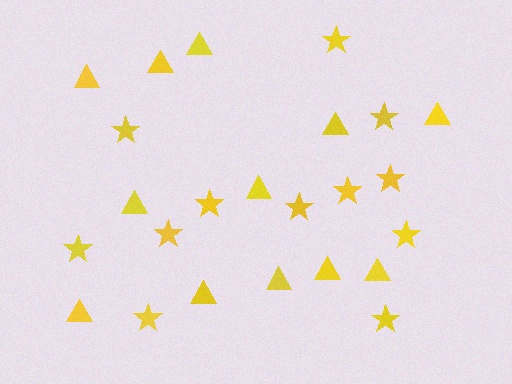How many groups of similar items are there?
There are 2 groups: one group of triangles (12) and one group of stars (12).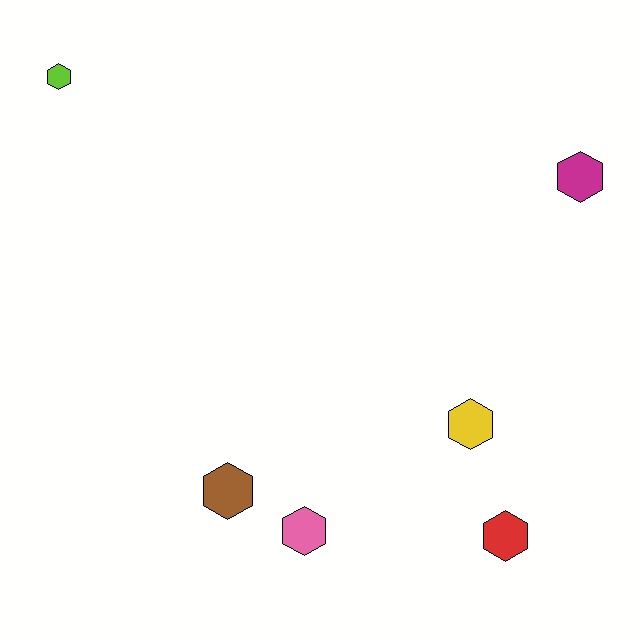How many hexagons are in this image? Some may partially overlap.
There are 6 hexagons.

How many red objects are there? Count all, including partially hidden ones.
There is 1 red object.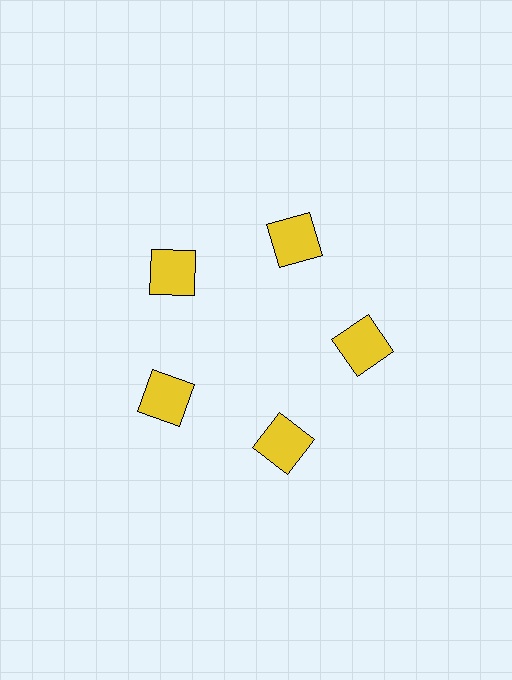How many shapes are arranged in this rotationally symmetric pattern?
There are 5 shapes, arranged in 5 groups of 1.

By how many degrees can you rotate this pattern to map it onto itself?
The pattern maps onto itself every 72 degrees of rotation.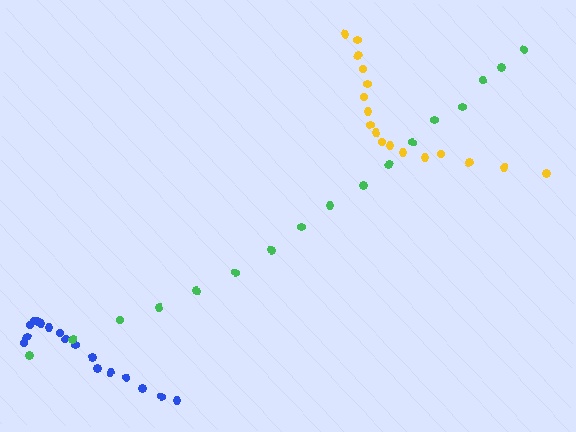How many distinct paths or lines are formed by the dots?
There are 3 distinct paths.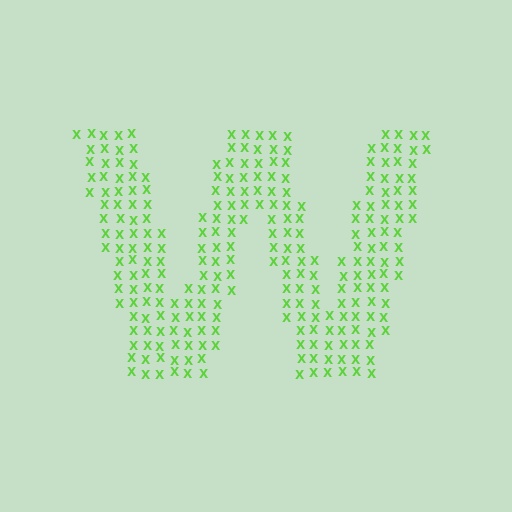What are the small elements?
The small elements are letter X's.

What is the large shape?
The large shape is the letter W.